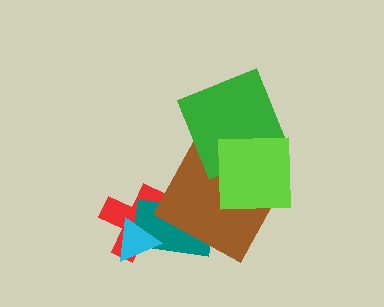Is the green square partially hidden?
Yes, it is partially covered by another shape.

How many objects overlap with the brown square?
3 objects overlap with the brown square.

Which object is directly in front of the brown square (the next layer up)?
The green square is directly in front of the brown square.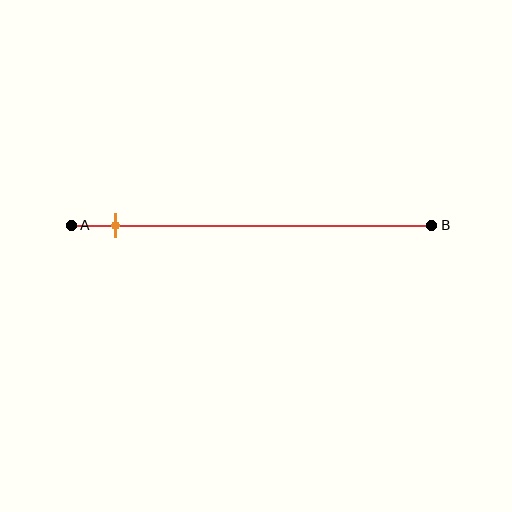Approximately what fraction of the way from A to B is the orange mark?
The orange mark is approximately 10% of the way from A to B.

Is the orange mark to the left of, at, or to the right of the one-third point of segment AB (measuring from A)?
The orange mark is to the left of the one-third point of segment AB.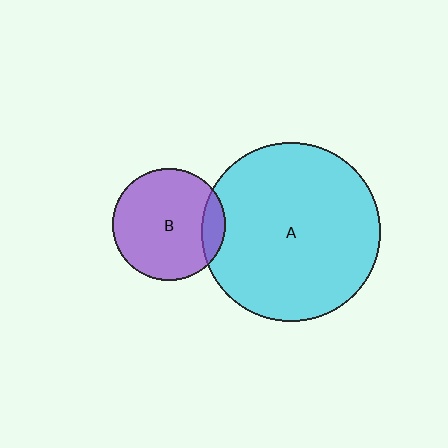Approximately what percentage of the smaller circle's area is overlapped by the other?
Approximately 10%.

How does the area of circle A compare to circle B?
Approximately 2.5 times.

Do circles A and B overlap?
Yes.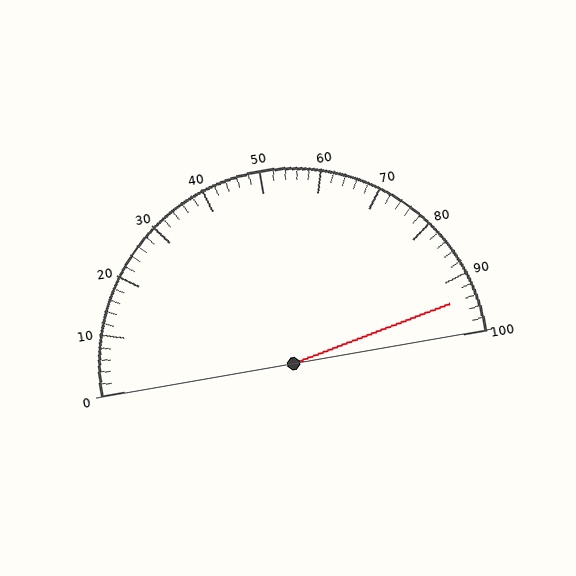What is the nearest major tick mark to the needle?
The nearest major tick mark is 90.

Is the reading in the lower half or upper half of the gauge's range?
The reading is in the upper half of the range (0 to 100).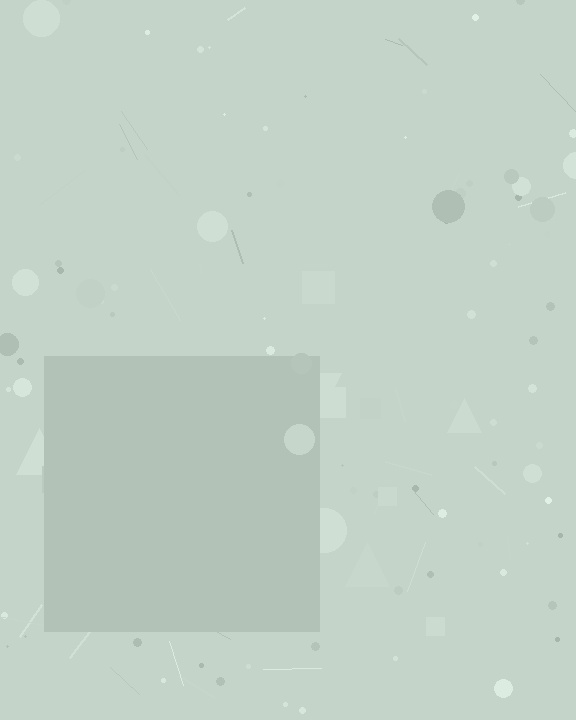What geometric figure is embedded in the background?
A square is embedded in the background.